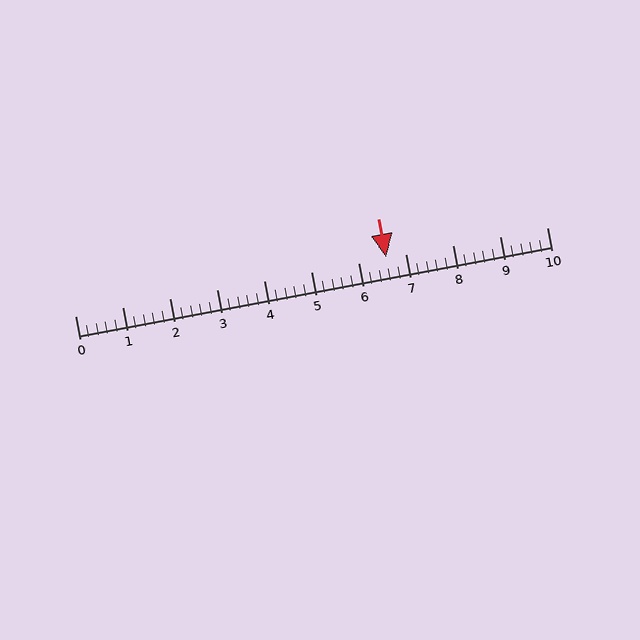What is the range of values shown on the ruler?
The ruler shows values from 0 to 10.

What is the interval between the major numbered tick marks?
The major tick marks are spaced 1 units apart.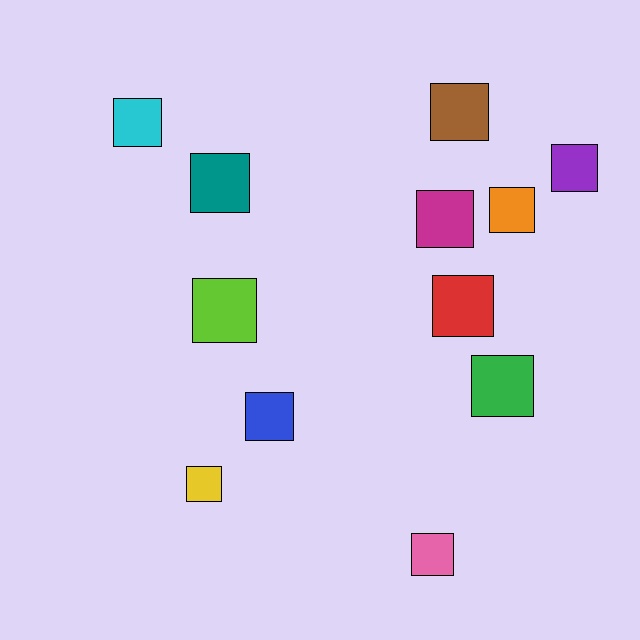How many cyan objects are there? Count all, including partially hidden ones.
There is 1 cyan object.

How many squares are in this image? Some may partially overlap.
There are 12 squares.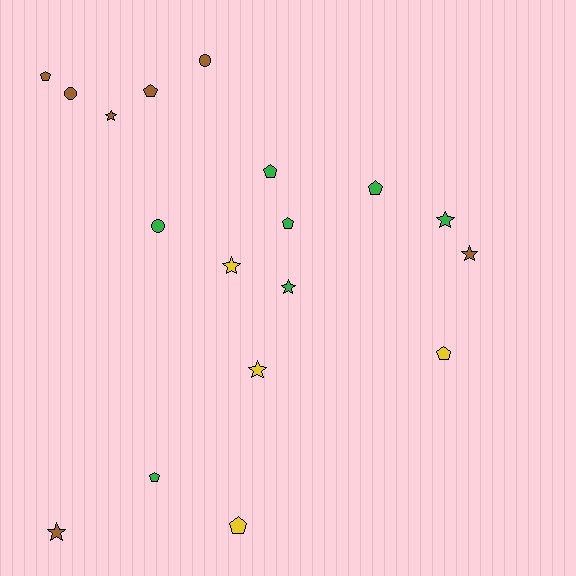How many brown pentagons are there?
There are 2 brown pentagons.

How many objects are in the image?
There are 18 objects.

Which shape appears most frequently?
Pentagon, with 8 objects.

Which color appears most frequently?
Brown, with 7 objects.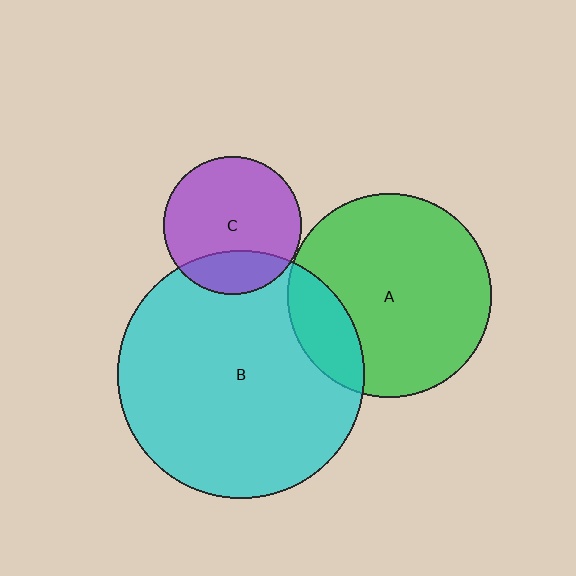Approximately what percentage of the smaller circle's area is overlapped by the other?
Approximately 25%.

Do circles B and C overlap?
Yes.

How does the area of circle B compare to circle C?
Approximately 3.2 times.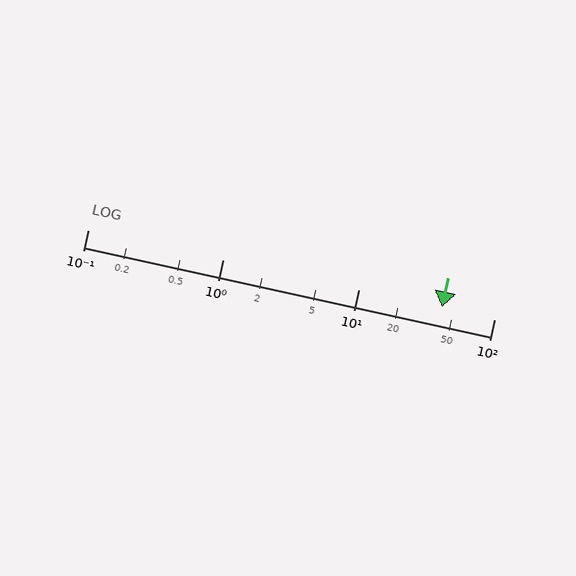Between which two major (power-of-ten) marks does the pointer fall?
The pointer is between 10 and 100.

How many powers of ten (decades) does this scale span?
The scale spans 3 decades, from 0.1 to 100.